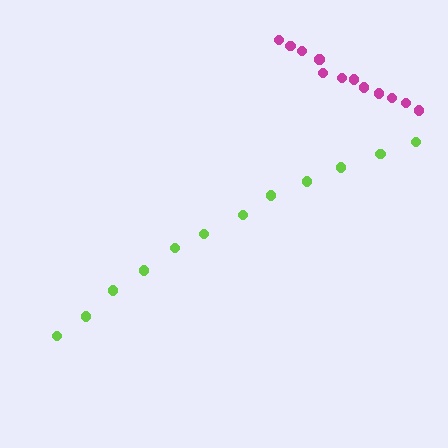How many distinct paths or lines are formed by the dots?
There are 2 distinct paths.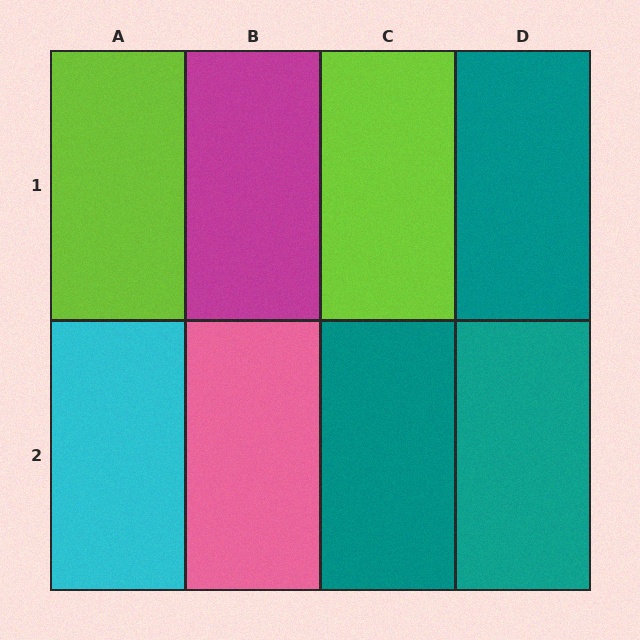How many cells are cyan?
1 cell is cyan.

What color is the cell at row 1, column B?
Magenta.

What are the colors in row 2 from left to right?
Cyan, pink, teal, teal.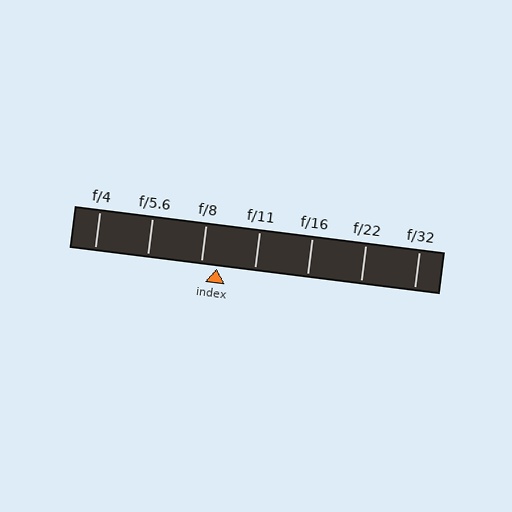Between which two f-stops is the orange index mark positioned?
The index mark is between f/8 and f/11.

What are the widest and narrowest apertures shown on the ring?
The widest aperture shown is f/4 and the narrowest is f/32.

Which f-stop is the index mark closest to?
The index mark is closest to f/8.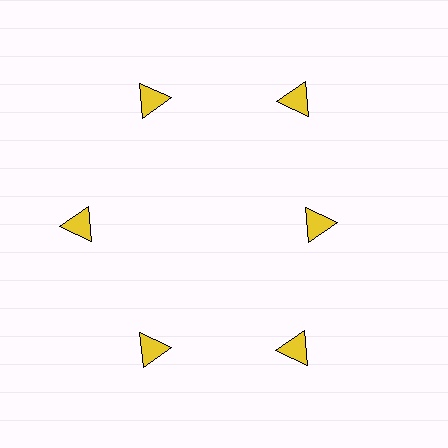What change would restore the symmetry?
The symmetry would be restored by moving it outward, back onto the ring so that all 6 triangles sit at equal angles and equal distance from the center.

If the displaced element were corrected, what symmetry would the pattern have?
It would have 6-fold rotational symmetry — the pattern would map onto itself every 60 degrees.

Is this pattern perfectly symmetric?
No. The 6 yellow triangles are arranged in a ring, but one element near the 3 o'clock position is pulled inward toward the center, breaking the 6-fold rotational symmetry.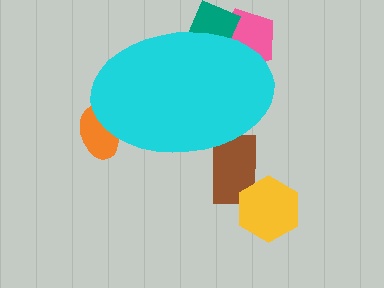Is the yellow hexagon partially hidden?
No, the yellow hexagon is fully visible.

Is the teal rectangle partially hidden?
Yes, the teal rectangle is partially hidden behind the cyan ellipse.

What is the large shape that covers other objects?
A cyan ellipse.